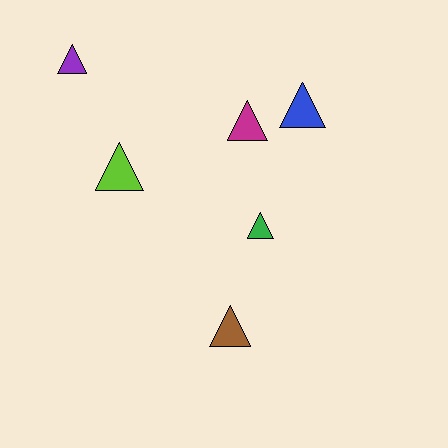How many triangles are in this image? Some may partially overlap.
There are 6 triangles.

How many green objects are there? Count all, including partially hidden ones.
There is 1 green object.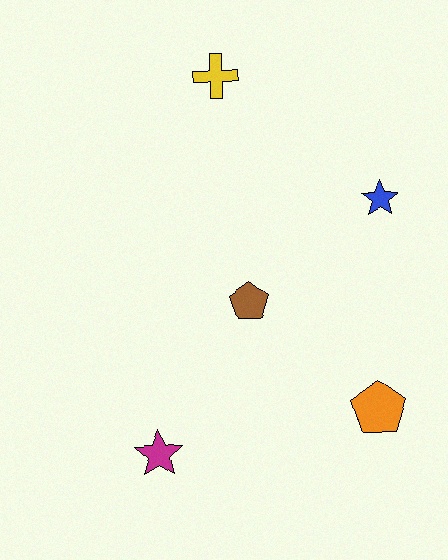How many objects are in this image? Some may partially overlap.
There are 5 objects.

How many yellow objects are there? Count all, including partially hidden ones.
There is 1 yellow object.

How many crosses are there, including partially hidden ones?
There is 1 cross.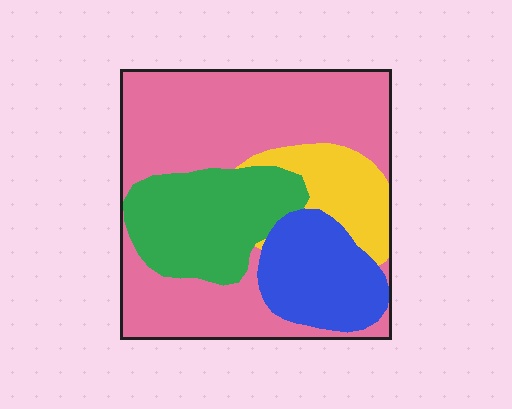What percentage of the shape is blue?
Blue covers 16% of the shape.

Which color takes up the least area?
Yellow, at roughly 10%.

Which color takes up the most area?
Pink, at roughly 50%.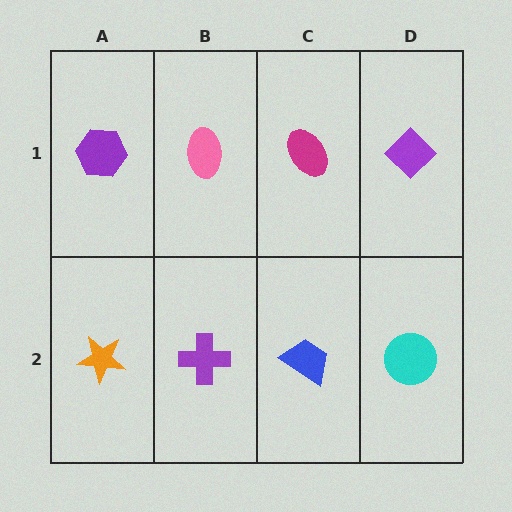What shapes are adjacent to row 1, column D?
A cyan circle (row 2, column D), a magenta ellipse (row 1, column C).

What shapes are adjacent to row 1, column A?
An orange star (row 2, column A), a pink ellipse (row 1, column B).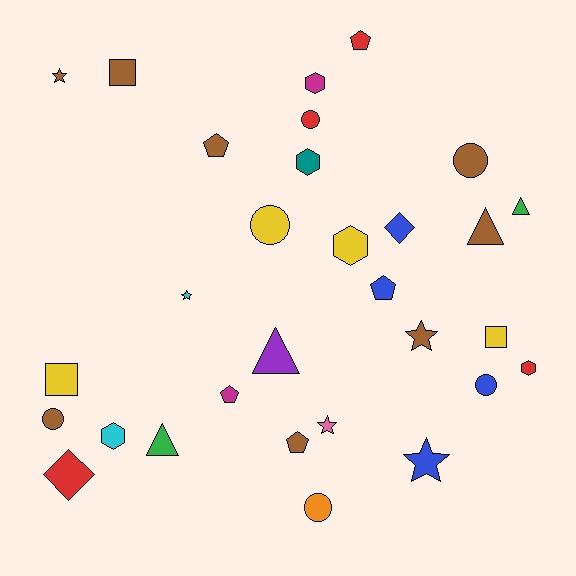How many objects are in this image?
There are 30 objects.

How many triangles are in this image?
There are 4 triangles.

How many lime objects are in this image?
There are no lime objects.